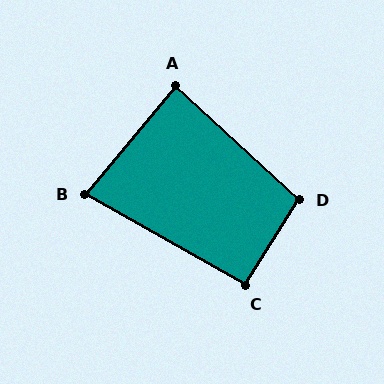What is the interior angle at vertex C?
Approximately 92 degrees (approximately right).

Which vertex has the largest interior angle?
D, at approximately 100 degrees.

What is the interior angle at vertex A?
Approximately 88 degrees (approximately right).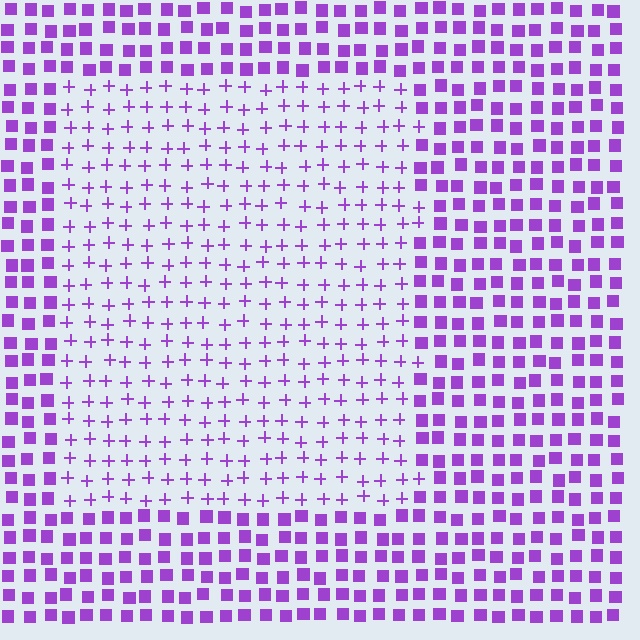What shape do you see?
I see a rectangle.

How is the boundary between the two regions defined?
The boundary is defined by a change in element shape: plus signs inside vs. squares outside. All elements share the same color and spacing.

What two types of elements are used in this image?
The image uses plus signs inside the rectangle region and squares outside it.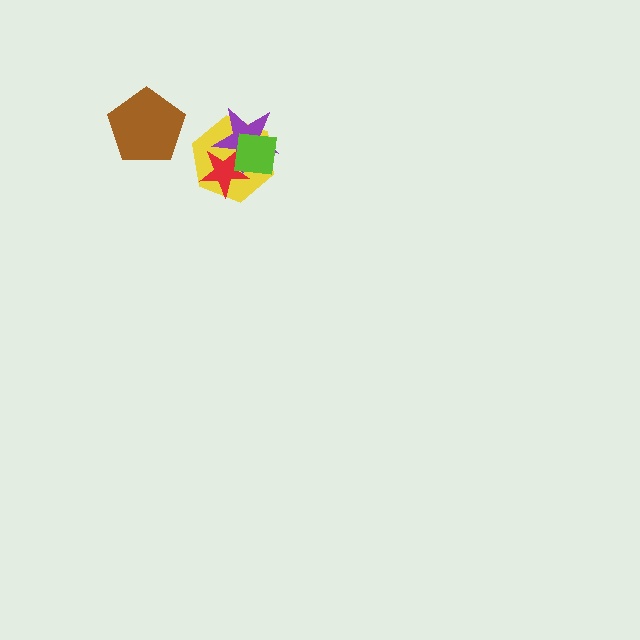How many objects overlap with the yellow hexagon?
3 objects overlap with the yellow hexagon.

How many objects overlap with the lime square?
3 objects overlap with the lime square.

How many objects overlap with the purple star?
3 objects overlap with the purple star.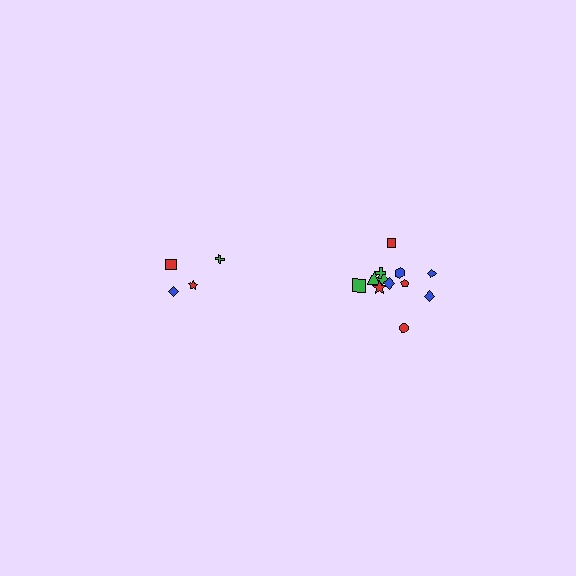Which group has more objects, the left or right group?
The right group.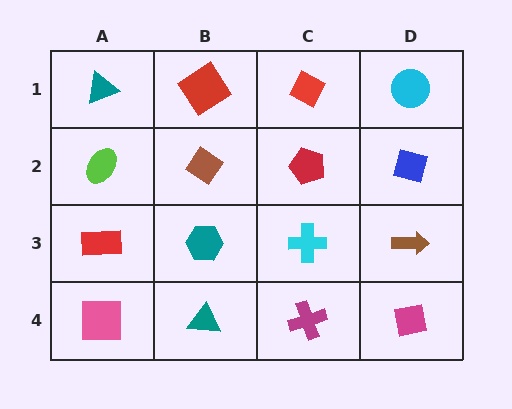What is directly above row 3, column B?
A brown diamond.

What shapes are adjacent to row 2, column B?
A red diamond (row 1, column B), a teal hexagon (row 3, column B), a lime ellipse (row 2, column A), a red pentagon (row 2, column C).